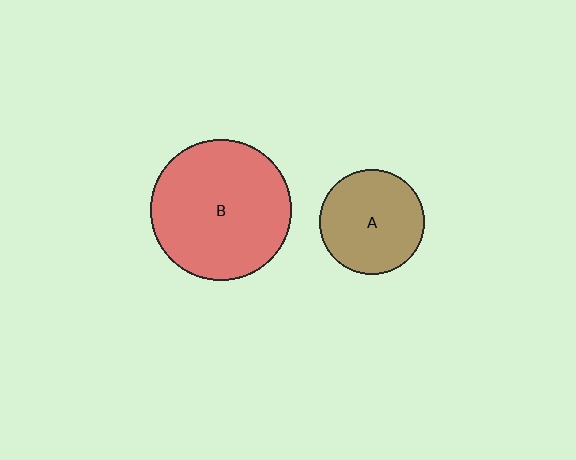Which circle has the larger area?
Circle B (red).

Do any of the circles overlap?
No, none of the circles overlap.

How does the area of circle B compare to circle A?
Approximately 1.8 times.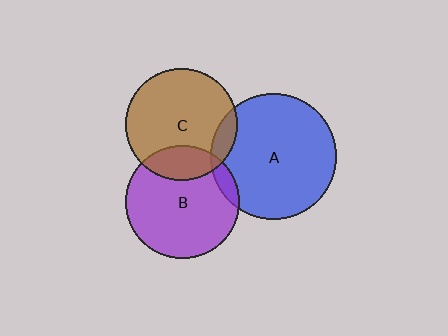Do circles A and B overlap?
Yes.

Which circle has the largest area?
Circle A (blue).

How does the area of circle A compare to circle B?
Approximately 1.2 times.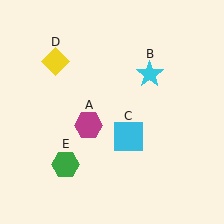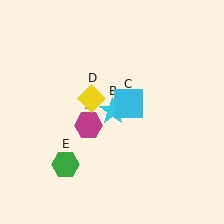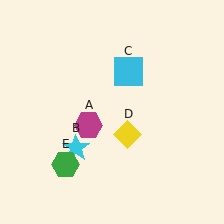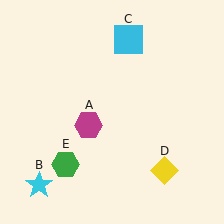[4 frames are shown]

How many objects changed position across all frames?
3 objects changed position: cyan star (object B), cyan square (object C), yellow diamond (object D).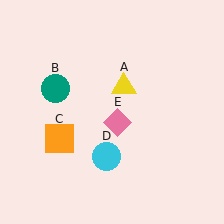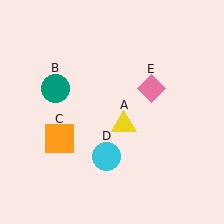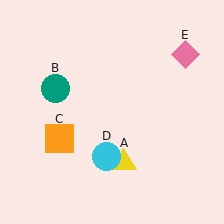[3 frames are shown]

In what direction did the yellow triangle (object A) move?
The yellow triangle (object A) moved down.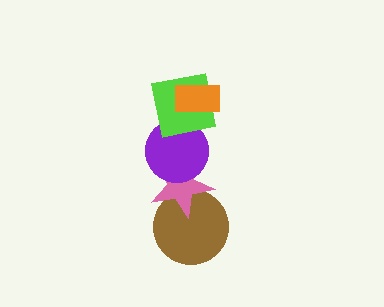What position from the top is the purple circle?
The purple circle is 3rd from the top.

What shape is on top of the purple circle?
The lime square is on top of the purple circle.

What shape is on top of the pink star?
The purple circle is on top of the pink star.